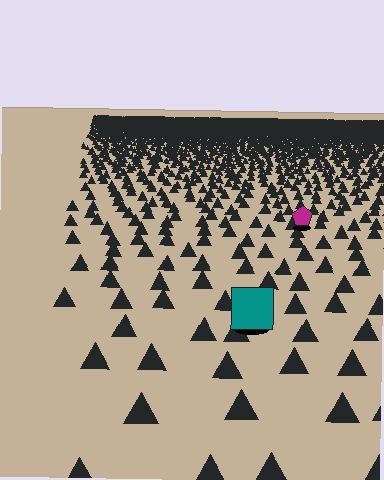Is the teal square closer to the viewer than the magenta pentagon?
Yes. The teal square is closer — you can tell from the texture gradient: the ground texture is coarser near it.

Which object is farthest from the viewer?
The magenta pentagon is farthest from the viewer. It appears smaller and the ground texture around it is denser.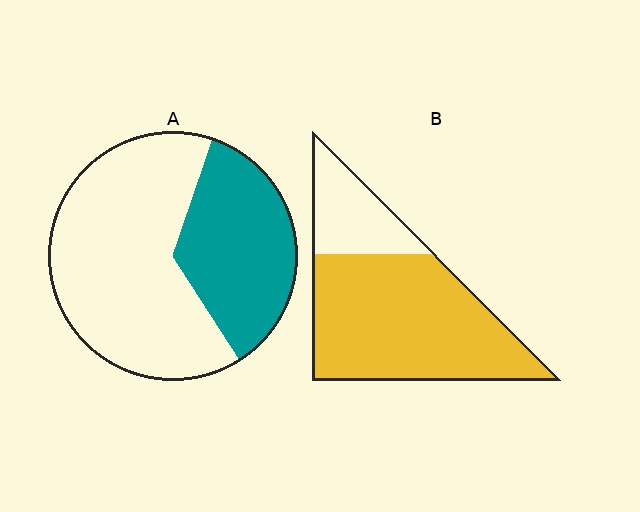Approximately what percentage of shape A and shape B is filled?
A is approximately 35% and B is approximately 75%.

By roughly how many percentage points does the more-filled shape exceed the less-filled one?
By roughly 40 percentage points (B over A).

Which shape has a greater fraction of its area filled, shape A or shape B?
Shape B.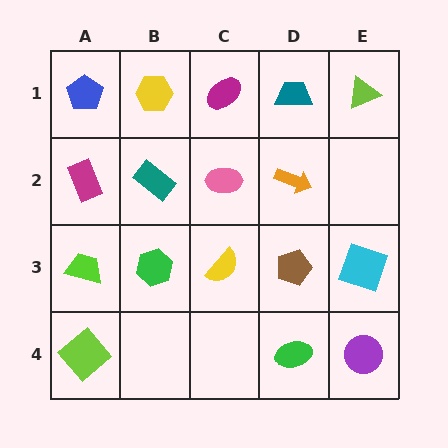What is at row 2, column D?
An orange arrow.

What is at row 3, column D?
A brown pentagon.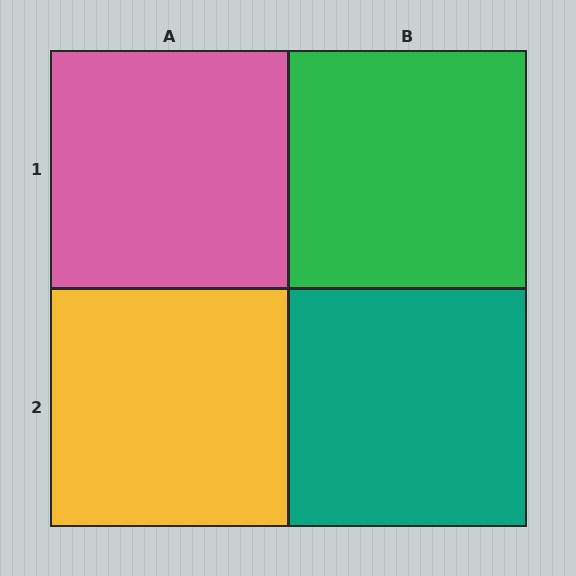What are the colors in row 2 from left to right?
Yellow, teal.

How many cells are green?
1 cell is green.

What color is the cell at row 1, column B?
Green.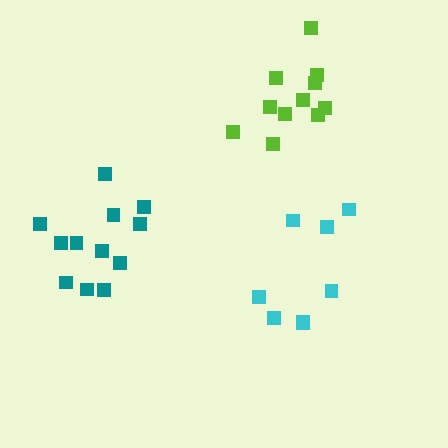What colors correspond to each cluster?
The clusters are colored: cyan, teal, lime.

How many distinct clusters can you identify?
There are 3 distinct clusters.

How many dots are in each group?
Group 1: 8 dots, Group 2: 12 dots, Group 3: 11 dots (31 total).